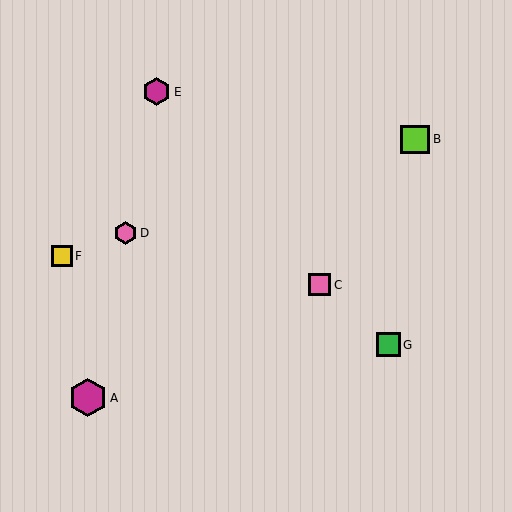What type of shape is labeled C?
Shape C is a pink square.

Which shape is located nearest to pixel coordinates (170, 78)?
The magenta hexagon (labeled E) at (157, 92) is nearest to that location.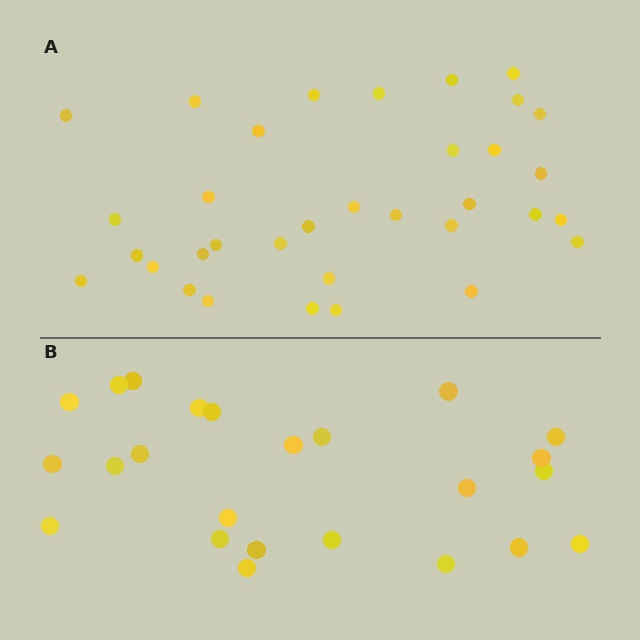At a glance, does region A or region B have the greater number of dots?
Region A (the top region) has more dots.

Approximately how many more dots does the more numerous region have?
Region A has roughly 10 or so more dots than region B.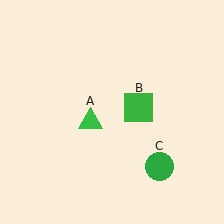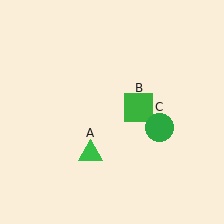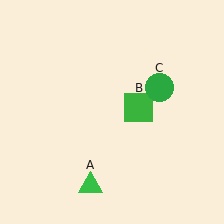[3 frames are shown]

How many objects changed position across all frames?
2 objects changed position: green triangle (object A), green circle (object C).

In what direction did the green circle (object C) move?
The green circle (object C) moved up.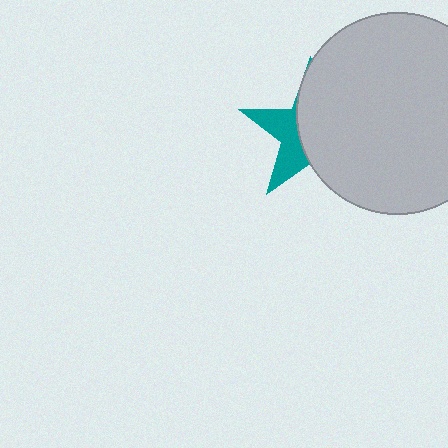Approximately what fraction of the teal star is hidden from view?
Roughly 65% of the teal star is hidden behind the light gray circle.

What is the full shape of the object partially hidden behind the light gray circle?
The partially hidden object is a teal star.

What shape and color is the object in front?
The object in front is a light gray circle.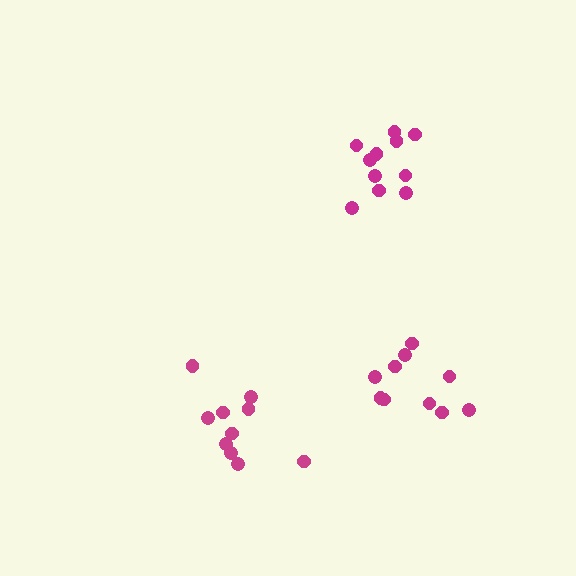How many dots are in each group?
Group 1: 11 dots, Group 2: 10 dots, Group 3: 10 dots (31 total).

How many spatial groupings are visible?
There are 3 spatial groupings.